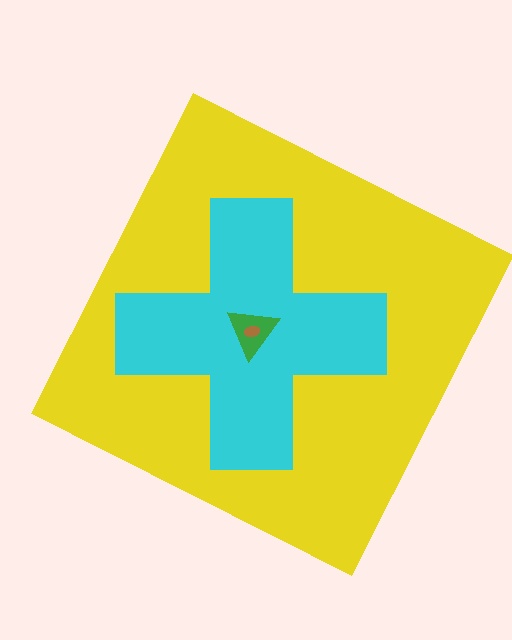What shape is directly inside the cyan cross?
The green triangle.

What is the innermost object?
The brown ellipse.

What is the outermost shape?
The yellow square.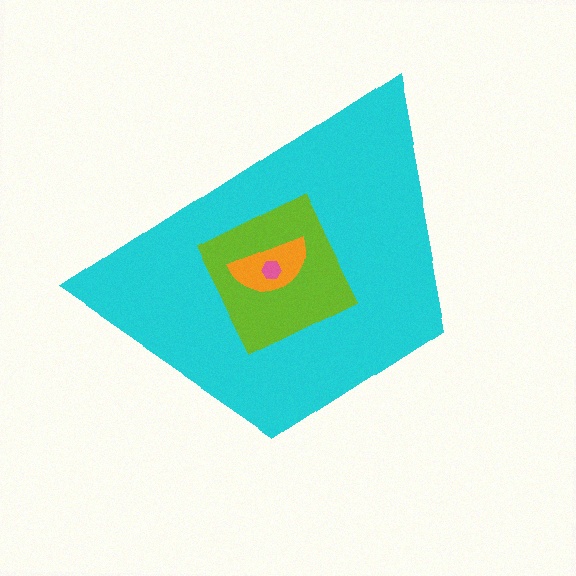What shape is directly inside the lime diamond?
The orange semicircle.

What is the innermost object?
The pink hexagon.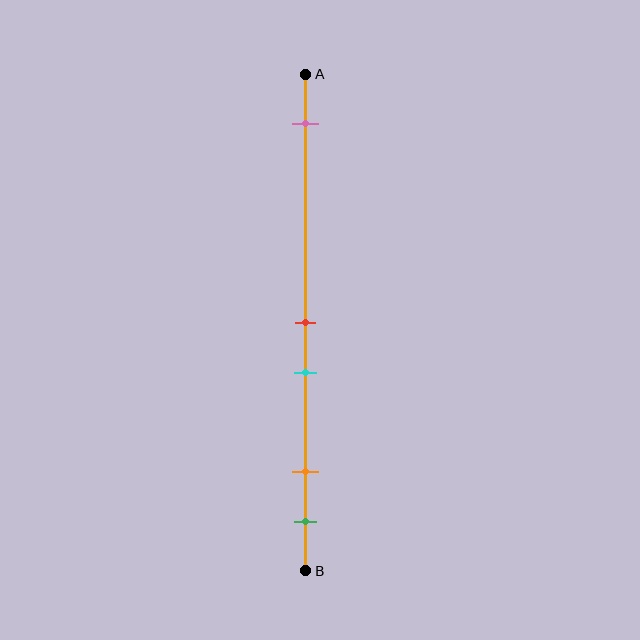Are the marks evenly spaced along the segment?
No, the marks are not evenly spaced.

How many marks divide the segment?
There are 5 marks dividing the segment.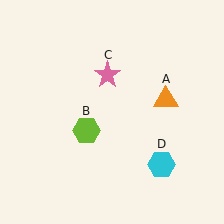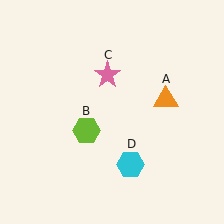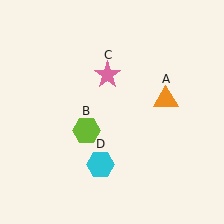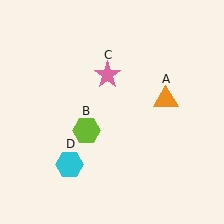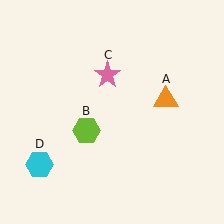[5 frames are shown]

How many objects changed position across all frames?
1 object changed position: cyan hexagon (object D).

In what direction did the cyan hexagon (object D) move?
The cyan hexagon (object D) moved left.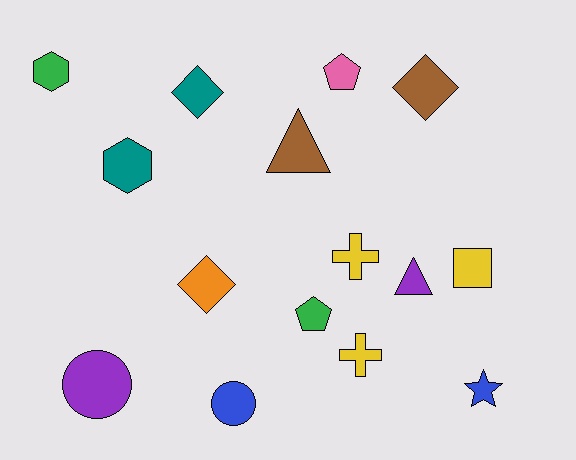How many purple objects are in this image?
There are 2 purple objects.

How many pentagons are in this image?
There are 2 pentagons.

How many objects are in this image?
There are 15 objects.